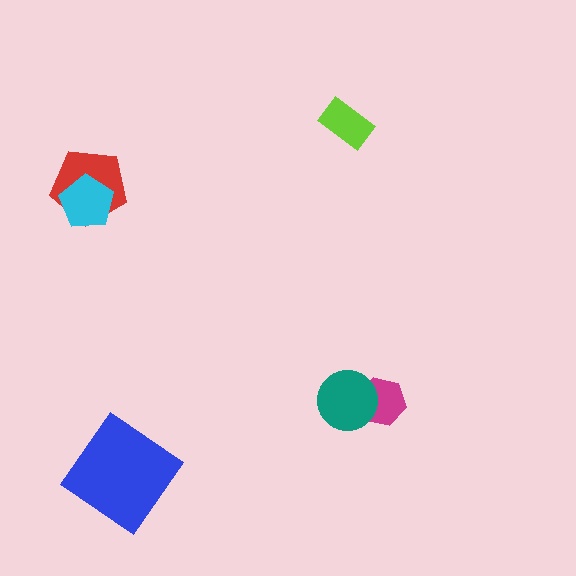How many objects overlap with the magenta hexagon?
1 object overlaps with the magenta hexagon.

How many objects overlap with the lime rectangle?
0 objects overlap with the lime rectangle.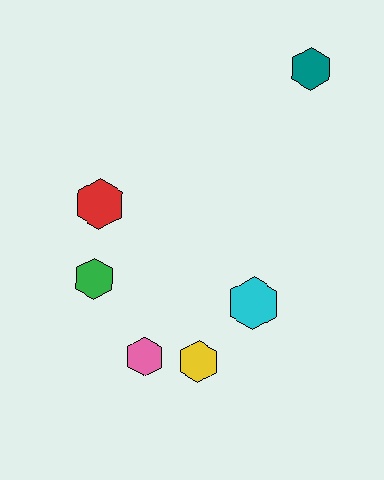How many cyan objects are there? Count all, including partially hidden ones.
There is 1 cyan object.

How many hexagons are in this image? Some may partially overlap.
There are 6 hexagons.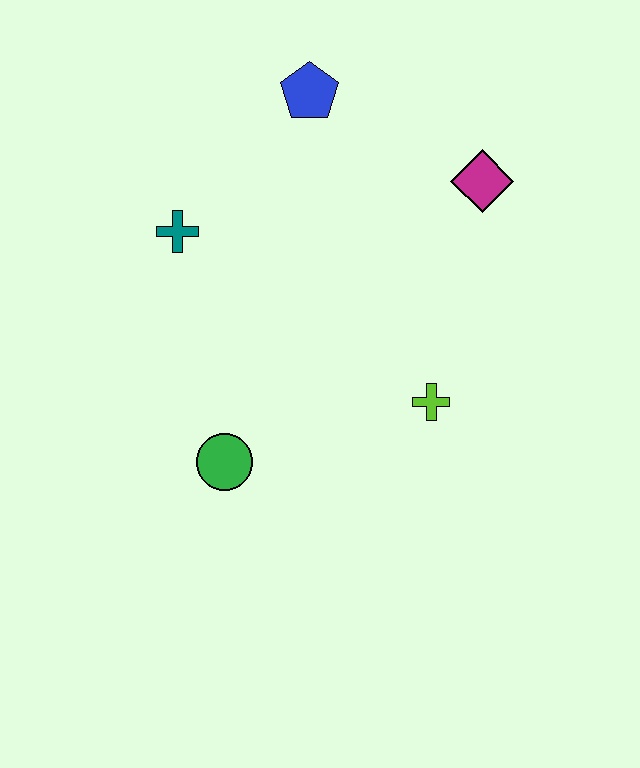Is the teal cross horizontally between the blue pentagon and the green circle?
No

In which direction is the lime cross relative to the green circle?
The lime cross is to the right of the green circle.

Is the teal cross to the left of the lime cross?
Yes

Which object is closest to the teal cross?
The blue pentagon is closest to the teal cross.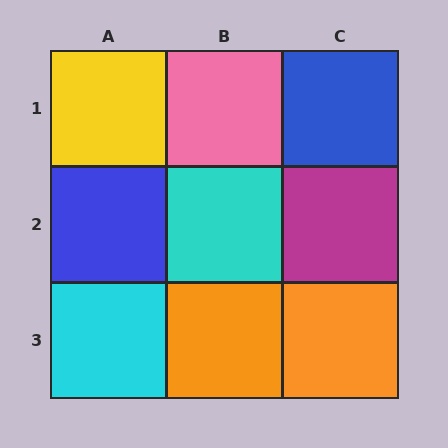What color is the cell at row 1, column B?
Pink.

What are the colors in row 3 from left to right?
Cyan, orange, orange.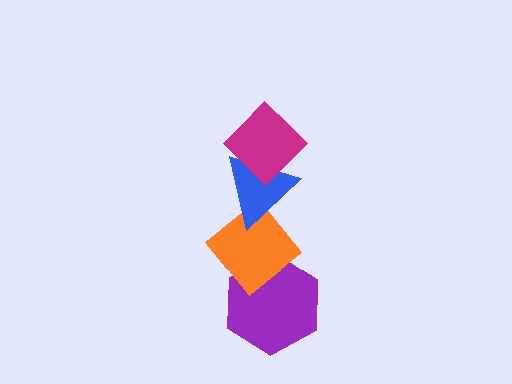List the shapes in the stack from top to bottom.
From top to bottom: the magenta diamond, the blue triangle, the orange diamond, the purple hexagon.